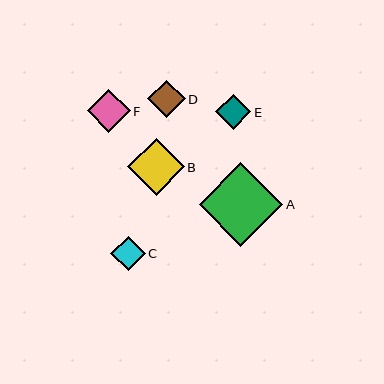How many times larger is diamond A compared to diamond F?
Diamond A is approximately 1.9 times the size of diamond F.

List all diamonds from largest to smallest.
From largest to smallest: A, B, F, D, E, C.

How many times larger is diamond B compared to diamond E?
Diamond B is approximately 1.6 times the size of diamond E.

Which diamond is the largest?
Diamond A is the largest with a size of approximately 84 pixels.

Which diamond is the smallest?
Diamond C is the smallest with a size of approximately 34 pixels.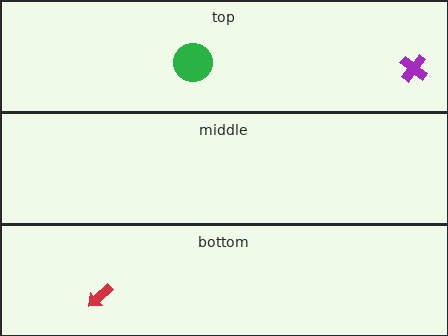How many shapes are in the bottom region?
1.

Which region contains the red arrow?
The bottom region.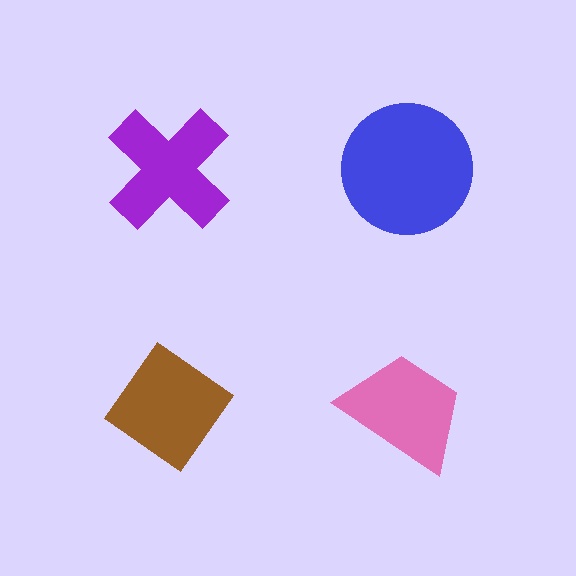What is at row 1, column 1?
A purple cross.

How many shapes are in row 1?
2 shapes.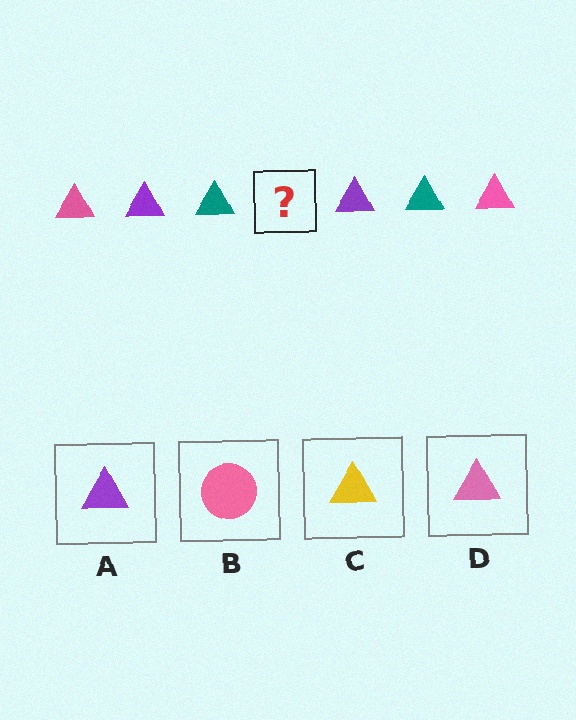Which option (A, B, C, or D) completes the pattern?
D.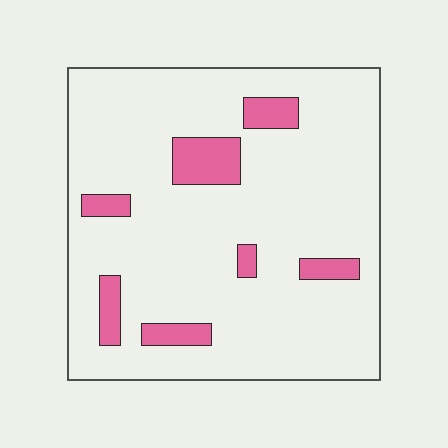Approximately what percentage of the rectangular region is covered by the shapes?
Approximately 10%.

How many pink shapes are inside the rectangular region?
7.